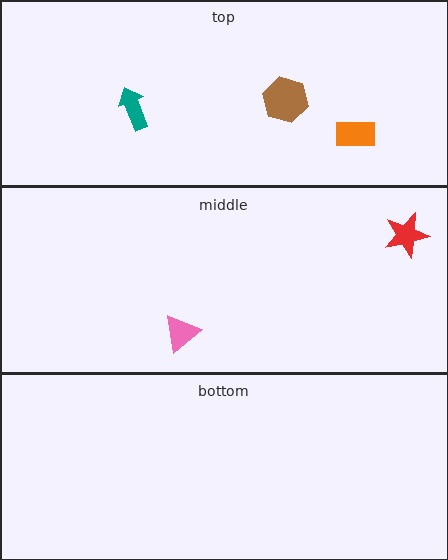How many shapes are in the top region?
3.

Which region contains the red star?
The middle region.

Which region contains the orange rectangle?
The top region.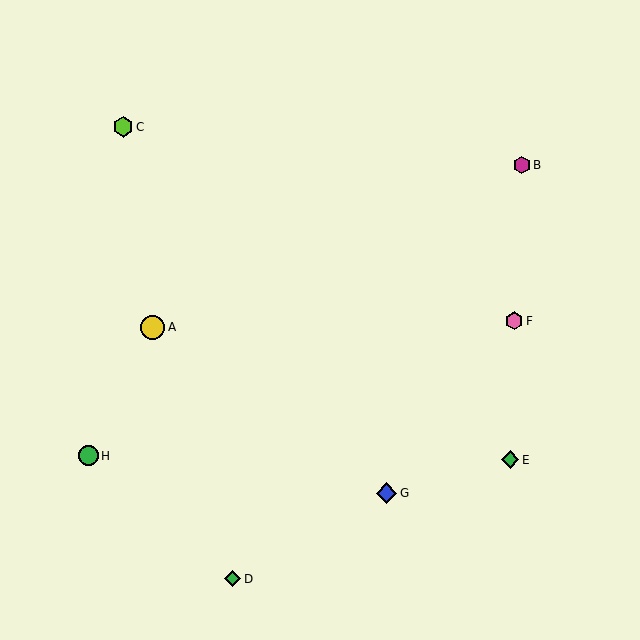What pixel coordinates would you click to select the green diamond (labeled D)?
Click at (233, 579) to select the green diamond D.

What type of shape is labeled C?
Shape C is a lime hexagon.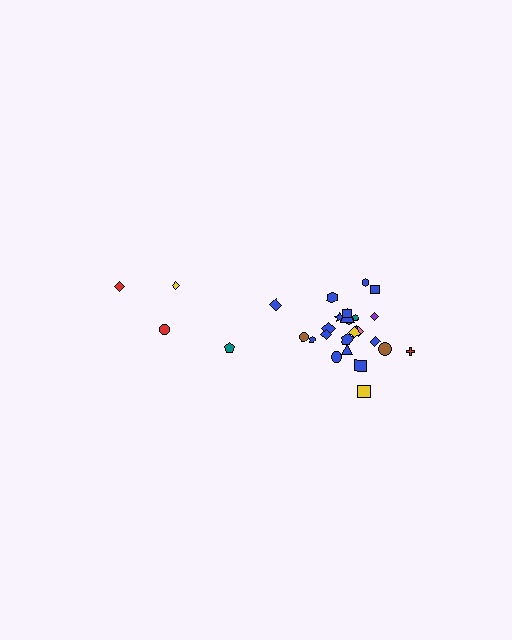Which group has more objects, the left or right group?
The right group.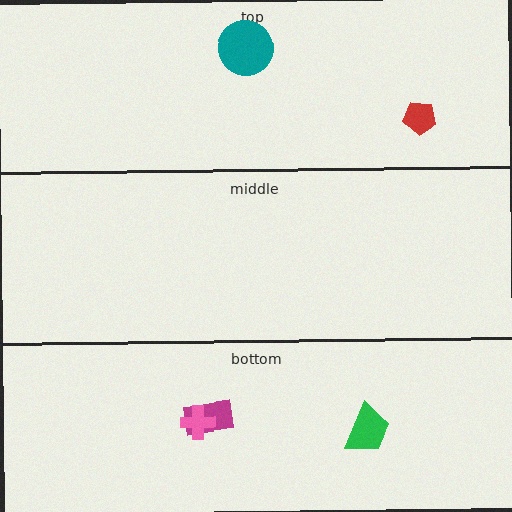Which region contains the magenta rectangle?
The bottom region.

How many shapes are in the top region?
2.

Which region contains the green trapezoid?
The bottom region.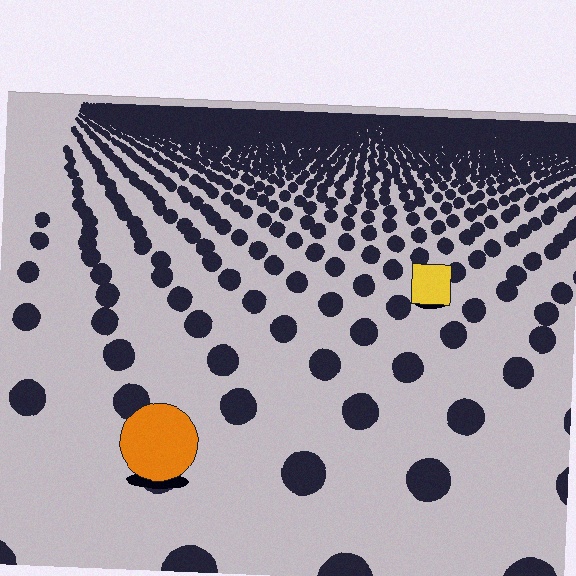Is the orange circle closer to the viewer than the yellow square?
Yes. The orange circle is closer — you can tell from the texture gradient: the ground texture is coarser near it.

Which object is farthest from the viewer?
The yellow square is farthest from the viewer. It appears smaller and the ground texture around it is denser.